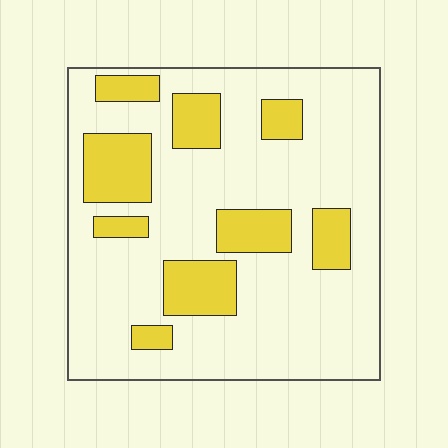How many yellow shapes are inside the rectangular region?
9.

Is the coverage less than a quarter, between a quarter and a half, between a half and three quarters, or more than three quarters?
Less than a quarter.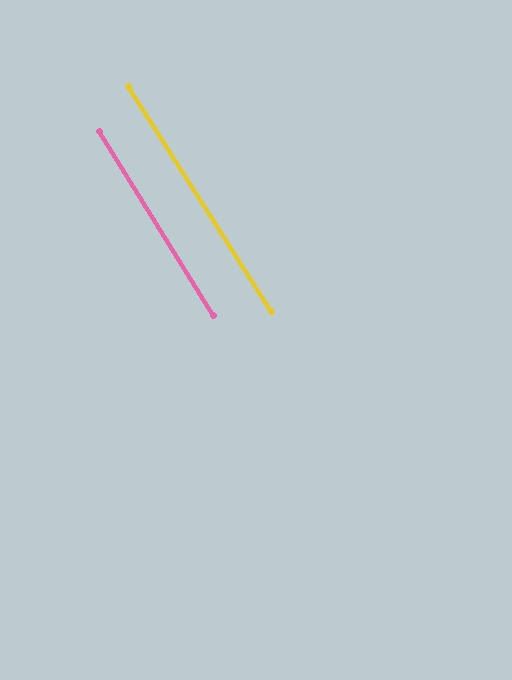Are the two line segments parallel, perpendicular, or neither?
Parallel — their directions differ by only 0.6°.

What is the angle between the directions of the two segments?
Approximately 1 degree.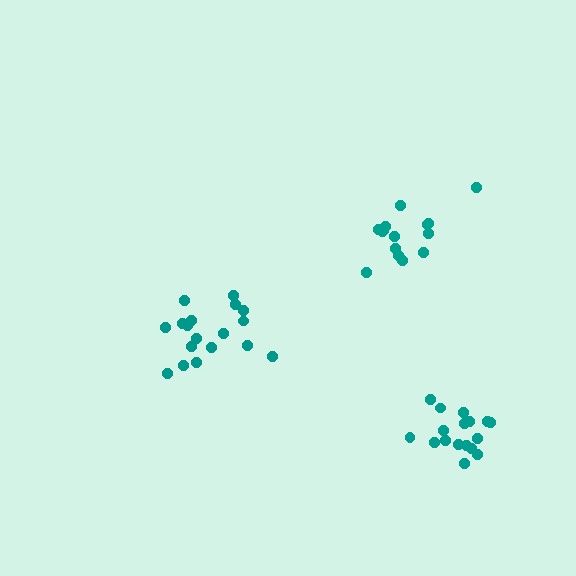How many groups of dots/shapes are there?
There are 3 groups.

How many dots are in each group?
Group 1: 17 dots, Group 2: 18 dots, Group 3: 15 dots (50 total).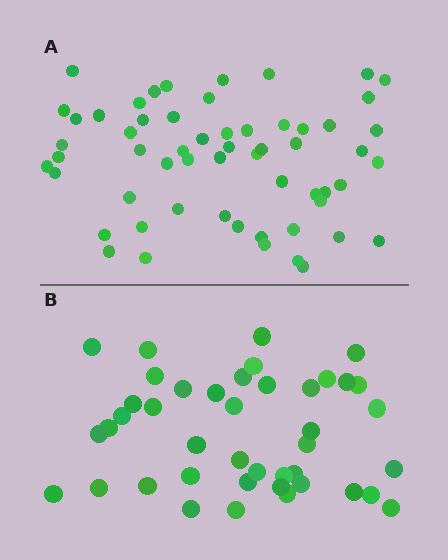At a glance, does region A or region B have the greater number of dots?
Region A (the top region) has more dots.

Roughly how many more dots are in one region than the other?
Region A has approximately 15 more dots than region B.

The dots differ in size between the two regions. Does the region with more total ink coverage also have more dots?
No. Region B has more total ink coverage because its dots are larger, but region A actually contains more individual dots. Total area can be misleading — the number of items is what matters here.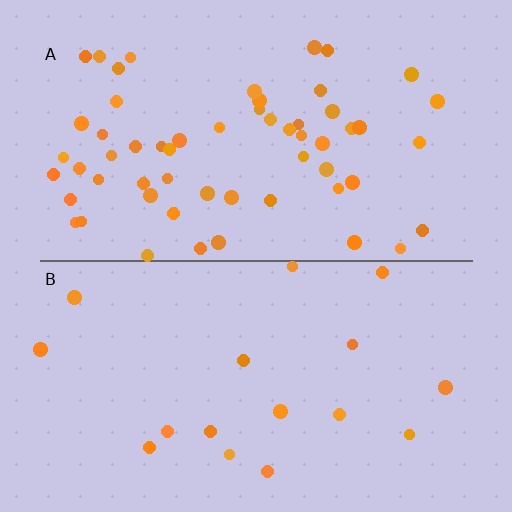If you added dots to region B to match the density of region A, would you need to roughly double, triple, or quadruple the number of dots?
Approximately triple.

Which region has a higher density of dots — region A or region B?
A (the top).